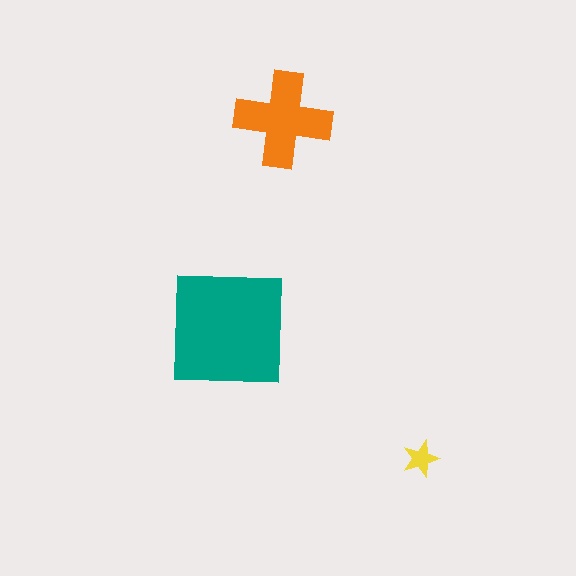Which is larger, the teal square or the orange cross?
The teal square.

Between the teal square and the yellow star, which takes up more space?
The teal square.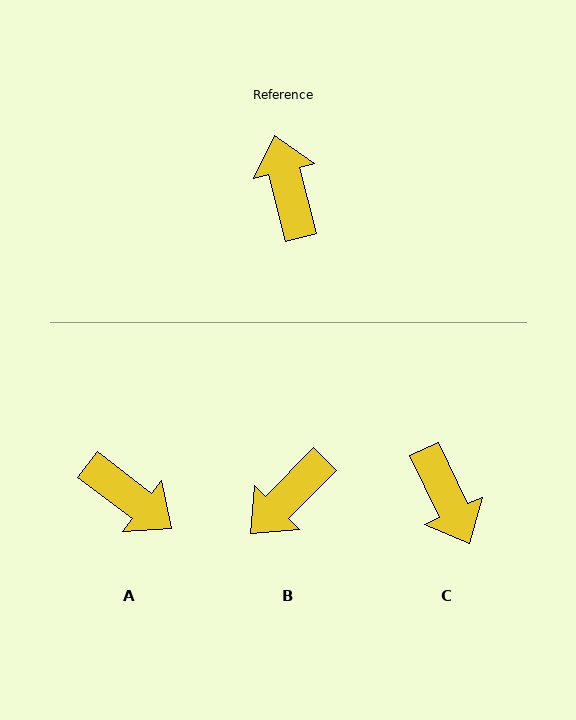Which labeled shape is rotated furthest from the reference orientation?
C, about 169 degrees away.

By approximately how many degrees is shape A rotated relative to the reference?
Approximately 142 degrees clockwise.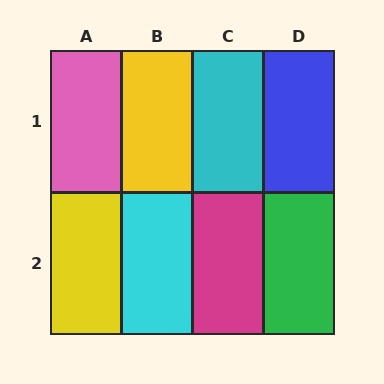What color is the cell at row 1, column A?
Pink.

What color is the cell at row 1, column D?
Blue.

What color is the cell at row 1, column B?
Yellow.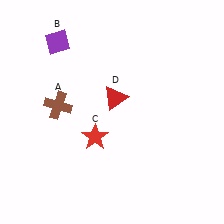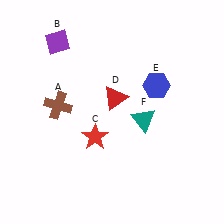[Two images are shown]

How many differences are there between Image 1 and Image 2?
There are 2 differences between the two images.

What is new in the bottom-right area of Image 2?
A teal triangle (F) was added in the bottom-right area of Image 2.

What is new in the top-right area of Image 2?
A blue hexagon (E) was added in the top-right area of Image 2.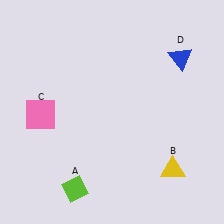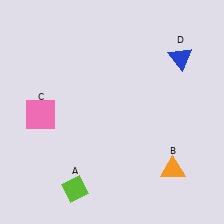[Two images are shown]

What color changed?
The triangle (B) changed from yellow in Image 1 to orange in Image 2.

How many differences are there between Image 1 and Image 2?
There is 1 difference between the two images.